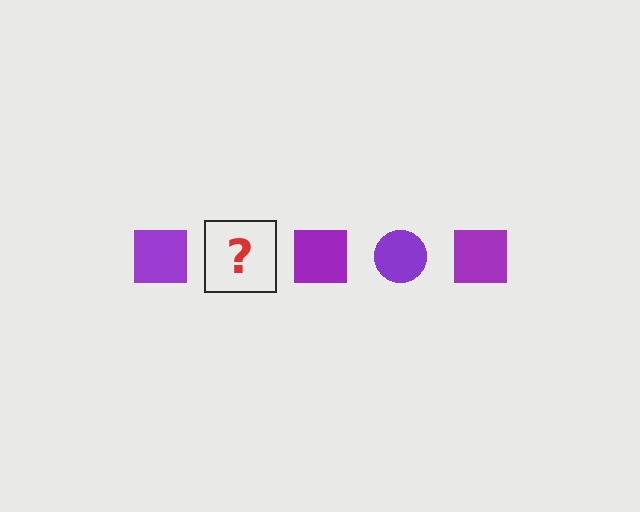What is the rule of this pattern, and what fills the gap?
The rule is that the pattern cycles through square, circle shapes in purple. The gap should be filled with a purple circle.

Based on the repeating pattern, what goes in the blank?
The blank should be a purple circle.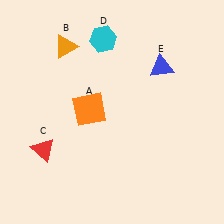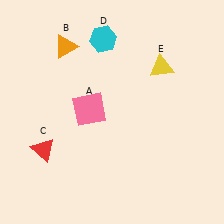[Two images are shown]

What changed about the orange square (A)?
In Image 1, A is orange. In Image 2, it changed to pink.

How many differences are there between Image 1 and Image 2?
There are 2 differences between the two images.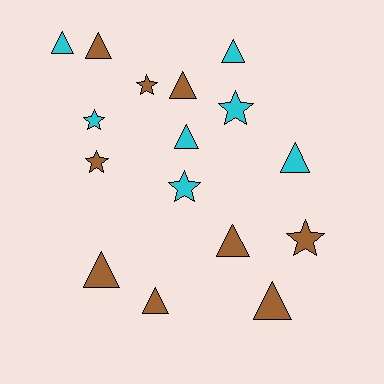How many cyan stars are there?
There are 3 cyan stars.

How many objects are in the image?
There are 16 objects.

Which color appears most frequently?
Brown, with 9 objects.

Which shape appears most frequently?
Triangle, with 10 objects.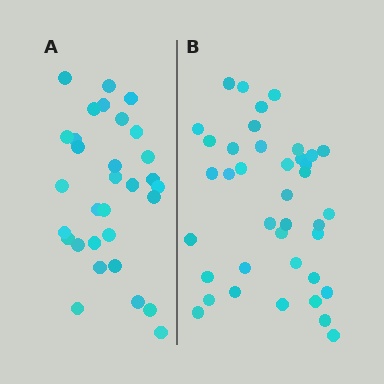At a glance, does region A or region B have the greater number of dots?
Region B (the right region) has more dots.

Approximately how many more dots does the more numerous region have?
Region B has roughly 8 or so more dots than region A.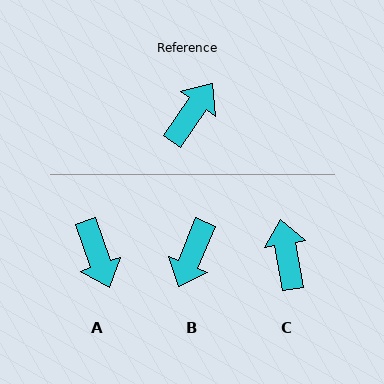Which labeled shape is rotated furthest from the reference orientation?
B, about 168 degrees away.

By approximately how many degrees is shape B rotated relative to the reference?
Approximately 168 degrees clockwise.